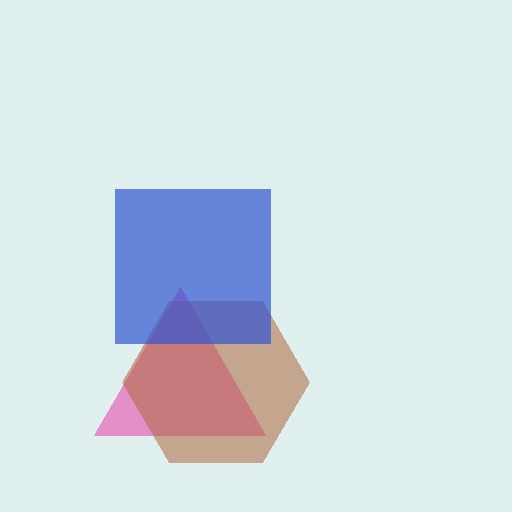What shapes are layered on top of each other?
The layered shapes are: a pink triangle, a brown hexagon, a blue square.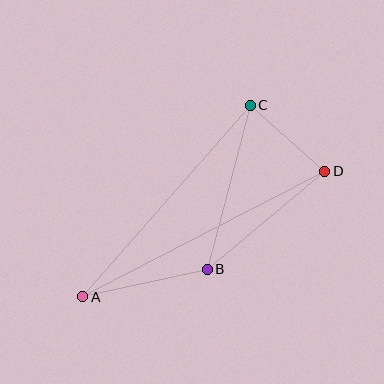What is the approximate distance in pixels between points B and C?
The distance between B and C is approximately 170 pixels.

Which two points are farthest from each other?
Points A and D are farthest from each other.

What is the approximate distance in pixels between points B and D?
The distance between B and D is approximately 153 pixels.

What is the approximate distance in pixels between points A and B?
The distance between A and B is approximately 128 pixels.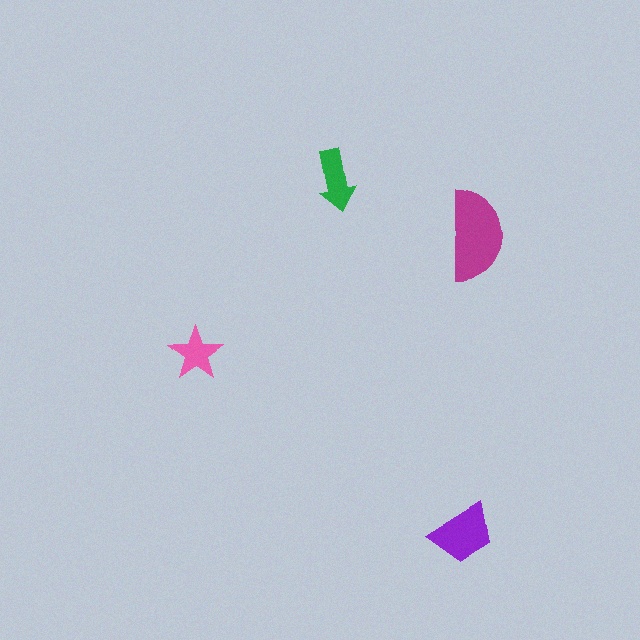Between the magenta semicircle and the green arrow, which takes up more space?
The magenta semicircle.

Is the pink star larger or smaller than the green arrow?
Smaller.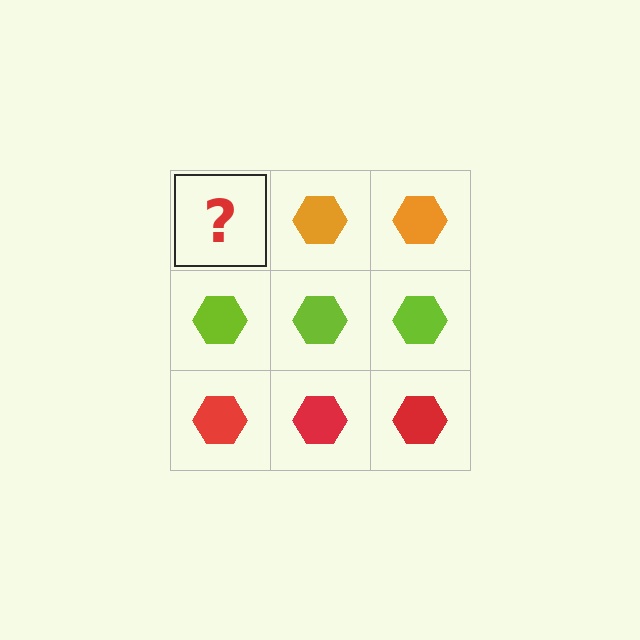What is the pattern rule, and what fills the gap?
The rule is that each row has a consistent color. The gap should be filled with an orange hexagon.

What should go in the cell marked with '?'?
The missing cell should contain an orange hexagon.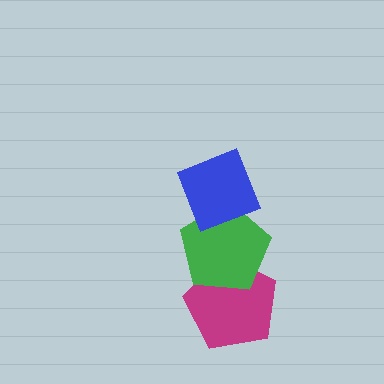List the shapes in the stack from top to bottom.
From top to bottom: the blue diamond, the green pentagon, the magenta pentagon.